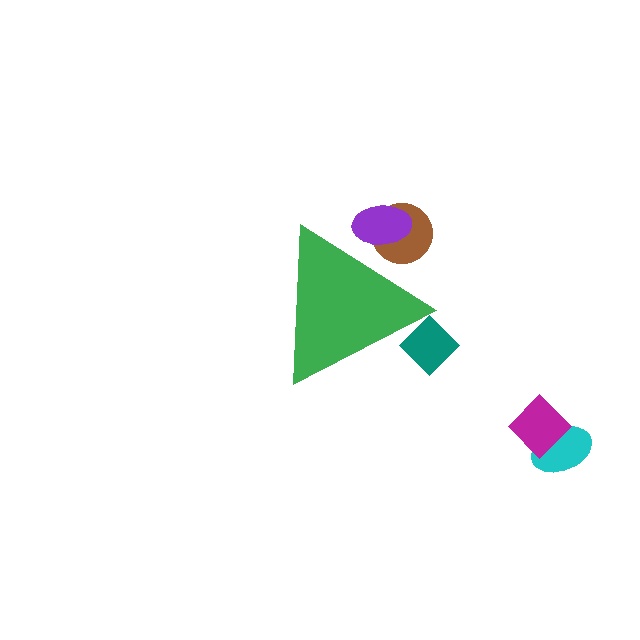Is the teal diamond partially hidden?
Yes, the teal diamond is partially hidden behind the green triangle.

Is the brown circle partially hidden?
Yes, the brown circle is partially hidden behind the green triangle.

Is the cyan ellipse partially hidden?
No, the cyan ellipse is fully visible.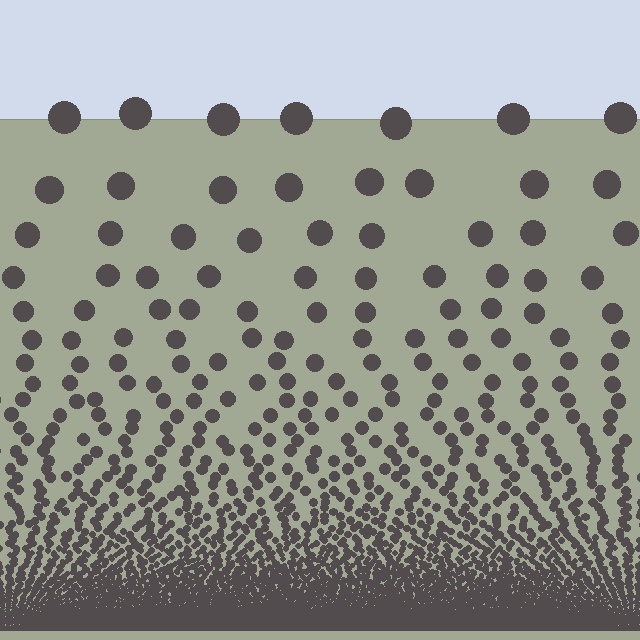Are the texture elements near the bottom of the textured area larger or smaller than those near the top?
Smaller. The gradient is inverted — elements near the bottom are smaller and denser.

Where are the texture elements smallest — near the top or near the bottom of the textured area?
Near the bottom.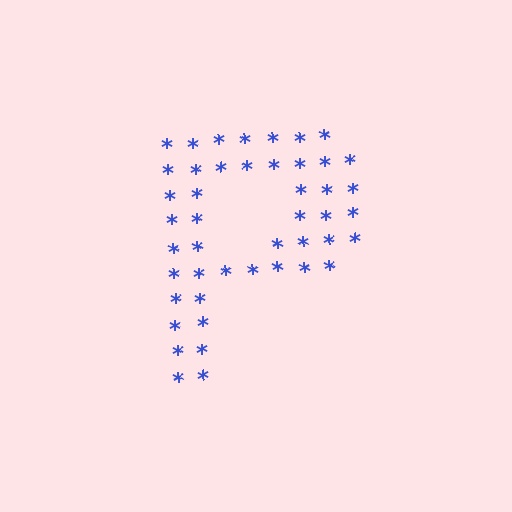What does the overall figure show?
The overall figure shows the letter P.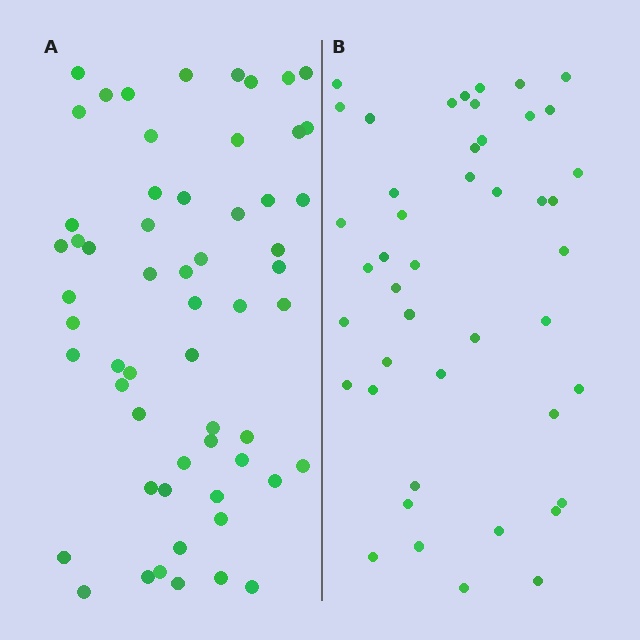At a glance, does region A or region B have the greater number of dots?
Region A (the left region) has more dots.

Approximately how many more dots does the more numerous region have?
Region A has approximately 15 more dots than region B.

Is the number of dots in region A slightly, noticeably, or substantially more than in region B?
Region A has noticeably more, but not dramatically so. The ratio is roughly 1.3 to 1.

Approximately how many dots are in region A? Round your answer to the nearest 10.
About 60 dots. (The exact count is 58, which rounds to 60.)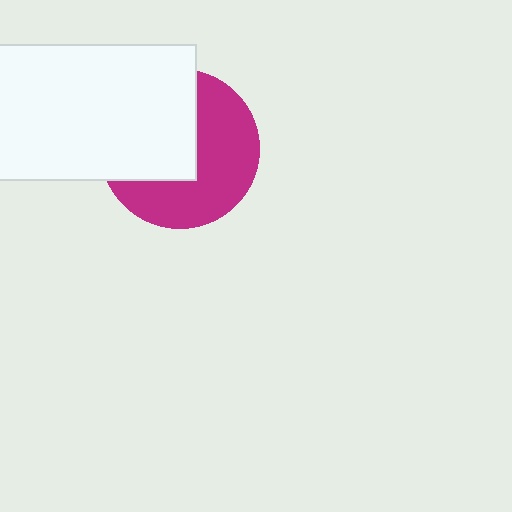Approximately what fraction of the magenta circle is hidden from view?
Roughly 47% of the magenta circle is hidden behind the white rectangle.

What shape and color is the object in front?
The object in front is a white rectangle.